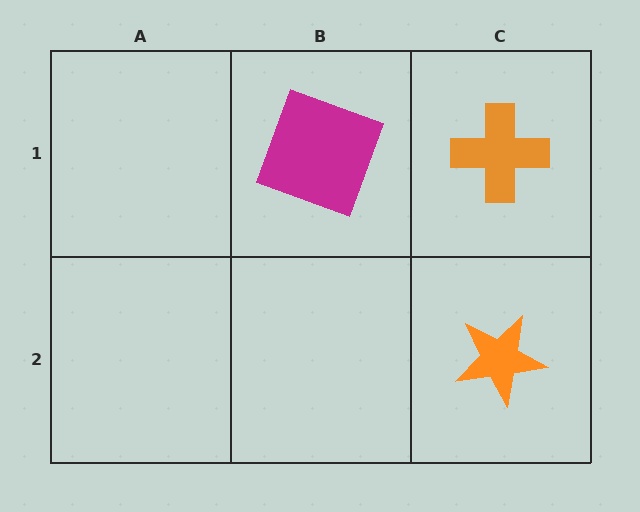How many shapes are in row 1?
2 shapes.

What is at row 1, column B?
A magenta square.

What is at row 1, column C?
An orange cross.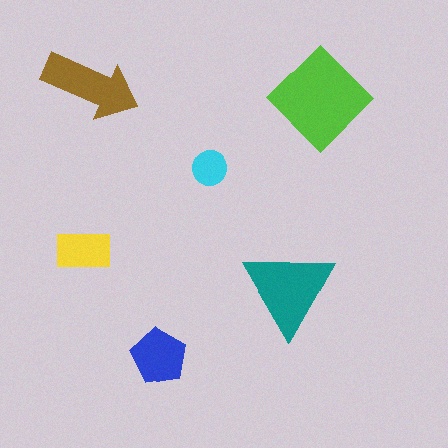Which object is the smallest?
The cyan circle.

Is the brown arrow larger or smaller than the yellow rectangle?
Larger.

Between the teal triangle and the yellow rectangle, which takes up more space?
The teal triangle.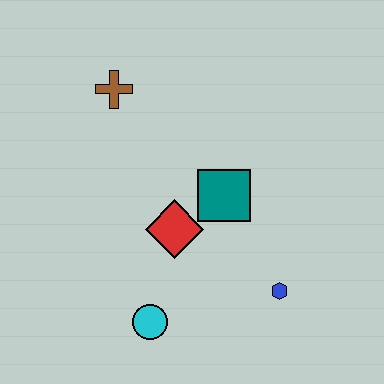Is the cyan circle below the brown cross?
Yes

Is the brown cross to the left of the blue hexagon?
Yes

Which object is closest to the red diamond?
The teal square is closest to the red diamond.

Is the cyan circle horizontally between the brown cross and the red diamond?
Yes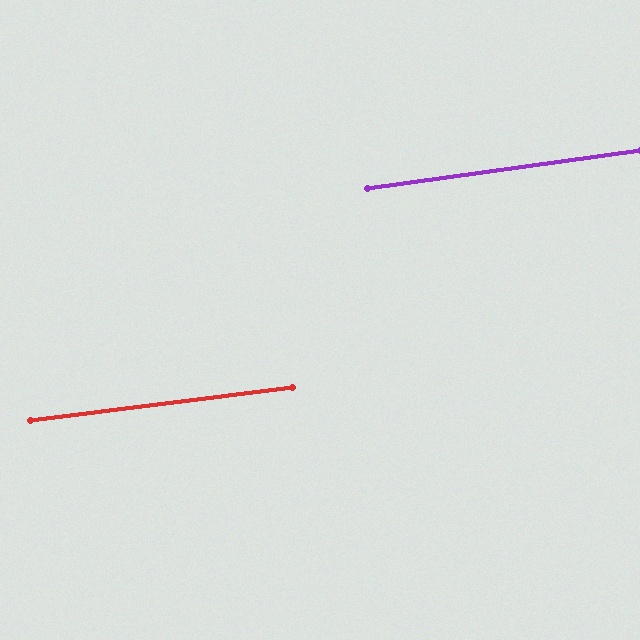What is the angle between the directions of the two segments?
Approximately 1 degree.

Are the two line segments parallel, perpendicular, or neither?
Parallel — their directions differ by only 0.8°.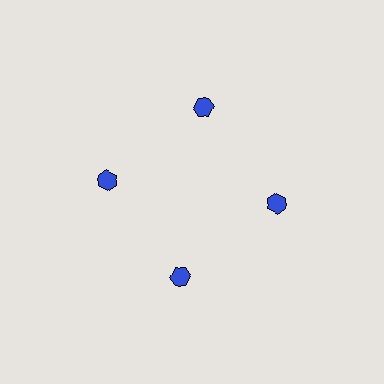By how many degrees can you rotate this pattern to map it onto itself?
The pattern maps onto itself every 90 degrees of rotation.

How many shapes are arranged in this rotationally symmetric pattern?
There are 4 shapes, arranged in 4 groups of 1.